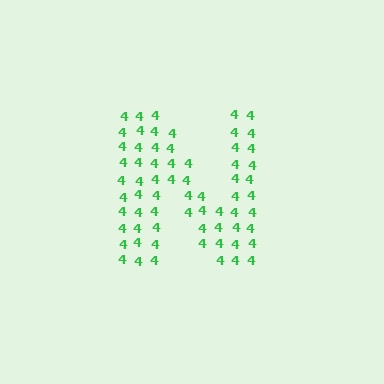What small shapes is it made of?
It is made of small digit 4's.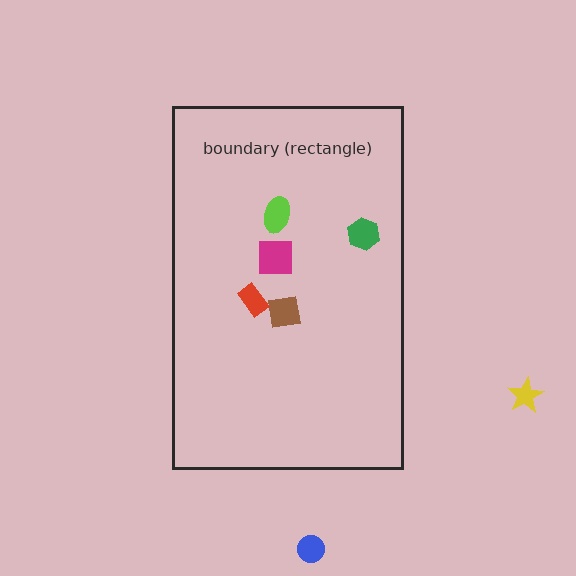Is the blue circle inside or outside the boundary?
Outside.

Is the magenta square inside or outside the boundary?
Inside.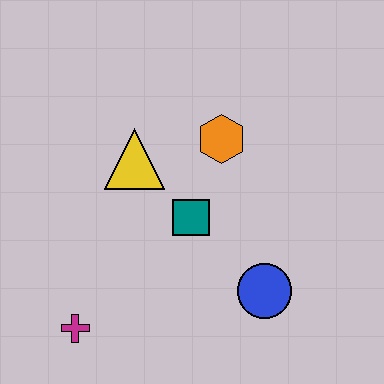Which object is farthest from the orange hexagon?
The magenta cross is farthest from the orange hexagon.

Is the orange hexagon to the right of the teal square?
Yes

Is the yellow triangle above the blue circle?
Yes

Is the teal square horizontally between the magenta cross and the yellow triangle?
No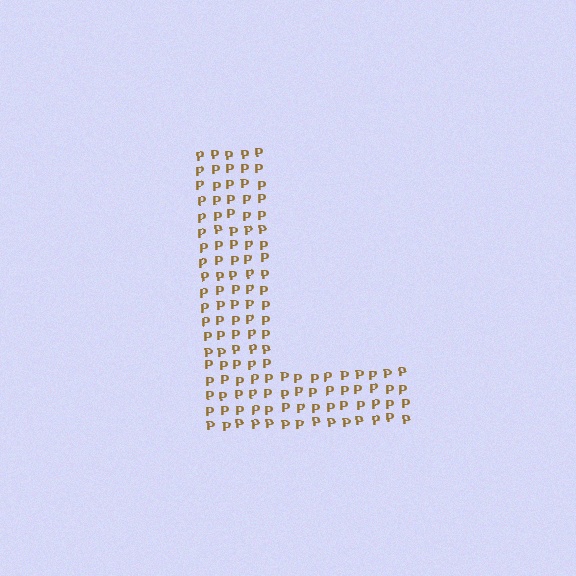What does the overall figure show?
The overall figure shows the letter L.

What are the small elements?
The small elements are letter P's.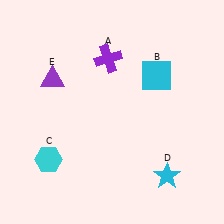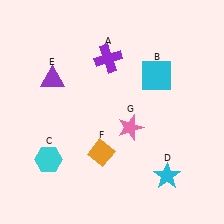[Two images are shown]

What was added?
An orange diamond (F), a pink star (G) were added in Image 2.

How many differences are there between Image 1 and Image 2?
There are 2 differences between the two images.